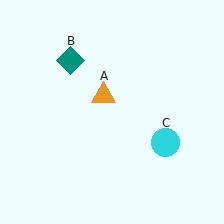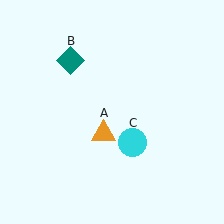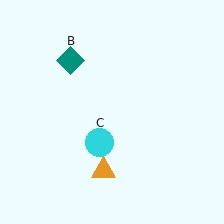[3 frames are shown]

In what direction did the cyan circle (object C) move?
The cyan circle (object C) moved left.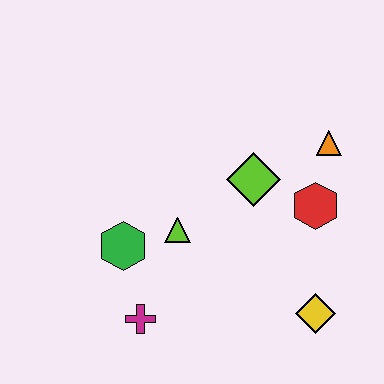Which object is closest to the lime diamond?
The red hexagon is closest to the lime diamond.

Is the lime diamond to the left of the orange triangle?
Yes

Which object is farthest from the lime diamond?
The magenta cross is farthest from the lime diamond.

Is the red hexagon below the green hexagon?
No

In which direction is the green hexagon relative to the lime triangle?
The green hexagon is to the left of the lime triangle.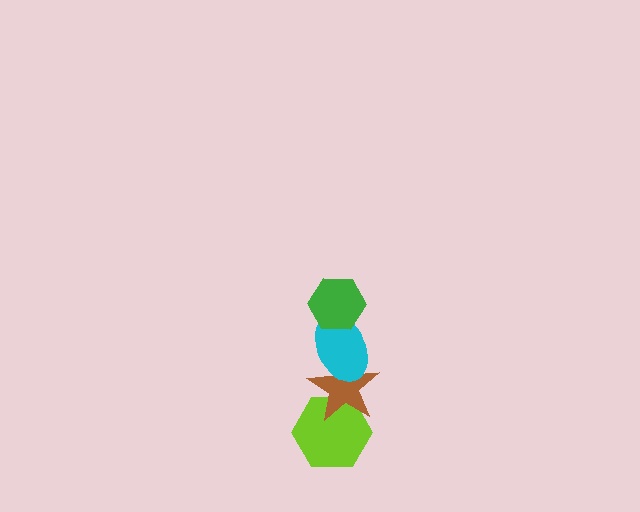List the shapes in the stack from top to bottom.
From top to bottom: the green hexagon, the cyan ellipse, the brown star, the lime hexagon.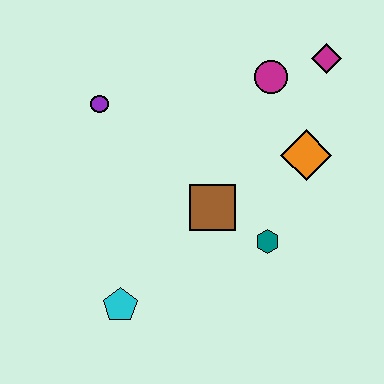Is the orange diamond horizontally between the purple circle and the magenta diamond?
Yes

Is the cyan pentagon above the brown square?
No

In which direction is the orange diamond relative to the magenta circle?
The orange diamond is below the magenta circle.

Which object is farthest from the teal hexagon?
The purple circle is farthest from the teal hexagon.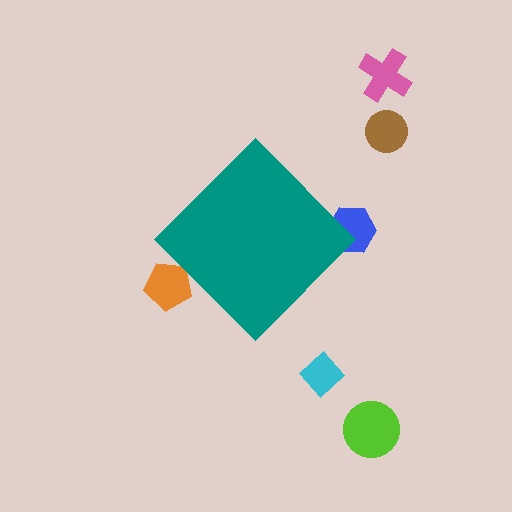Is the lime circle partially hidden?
No, the lime circle is fully visible.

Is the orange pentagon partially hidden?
Yes, the orange pentagon is partially hidden behind the teal diamond.